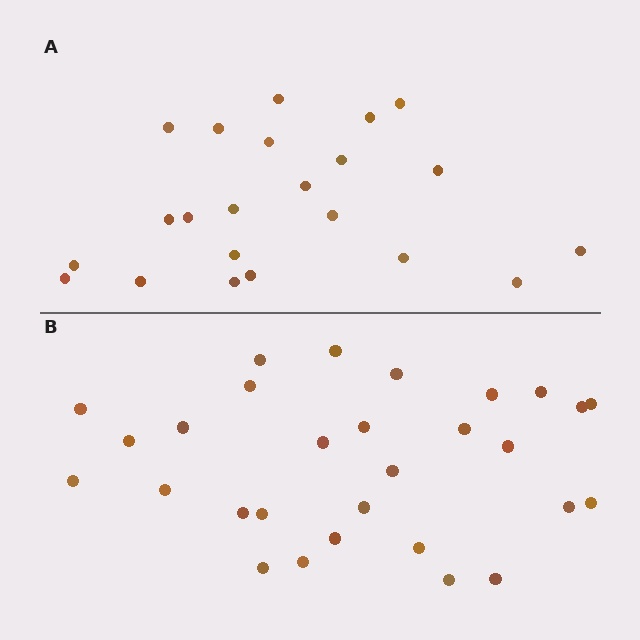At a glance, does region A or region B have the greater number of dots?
Region B (the bottom region) has more dots.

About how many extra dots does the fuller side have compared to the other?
Region B has roughly 8 or so more dots than region A.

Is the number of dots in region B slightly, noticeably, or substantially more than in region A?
Region B has noticeably more, but not dramatically so. The ratio is roughly 1.3 to 1.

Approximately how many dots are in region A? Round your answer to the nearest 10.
About 20 dots. (The exact count is 22, which rounds to 20.)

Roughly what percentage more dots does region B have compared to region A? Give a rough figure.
About 30% more.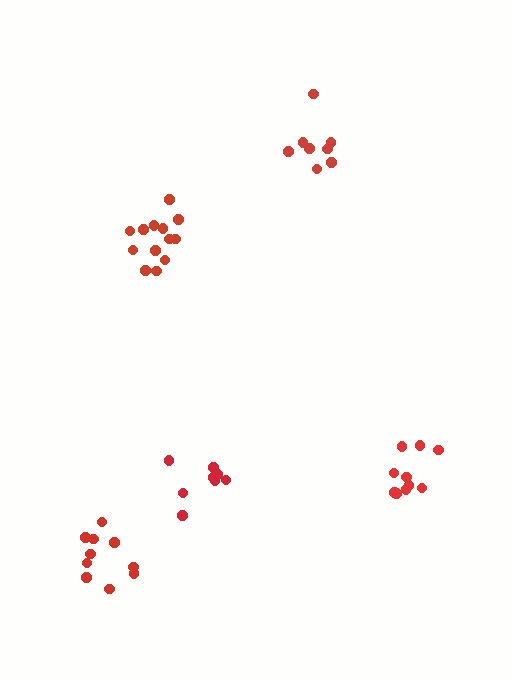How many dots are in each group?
Group 1: 10 dots, Group 2: 13 dots, Group 3: 8 dots, Group 4: 8 dots, Group 5: 10 dots (49 total).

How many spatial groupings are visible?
There are 5 spatial groupings.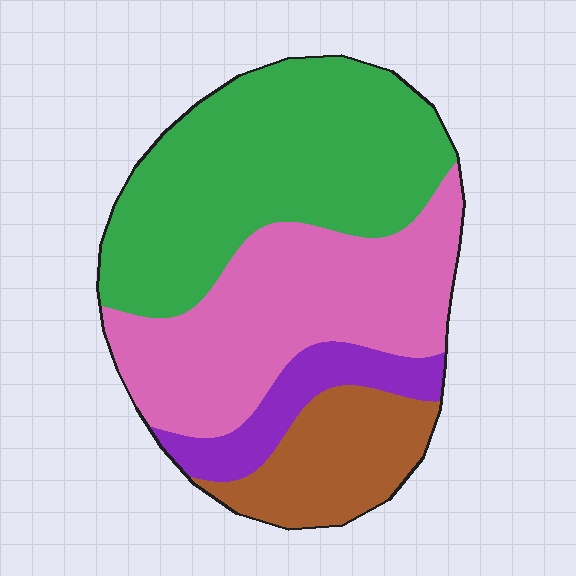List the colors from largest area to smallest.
From largest to smallest: green, pink, brown, purple.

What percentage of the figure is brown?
Brown covers roughly 15% of the figure.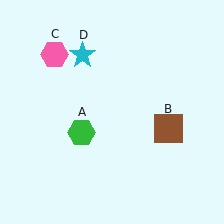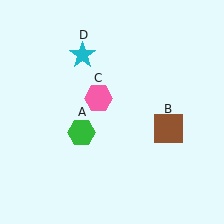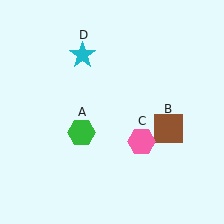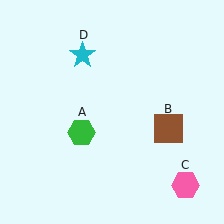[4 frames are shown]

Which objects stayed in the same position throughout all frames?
Green hexagon (object A) and brown square (object B) and cyan star (object D) remained stationary.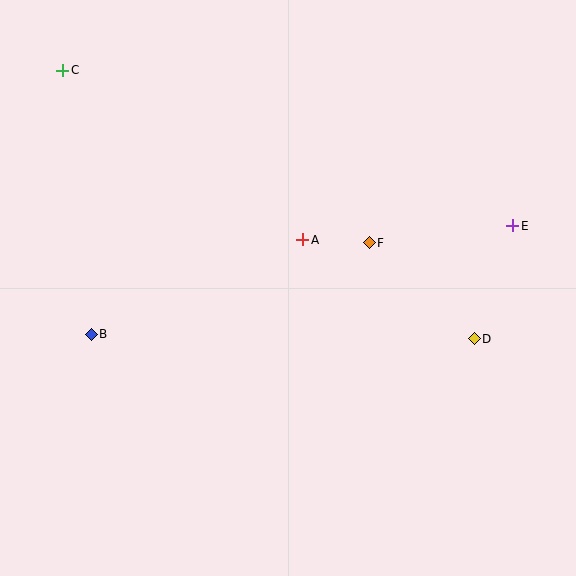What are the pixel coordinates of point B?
Point B is at (91, 334).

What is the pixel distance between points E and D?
The distance between E and D is 119 pixels.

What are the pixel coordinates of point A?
Point A is at (303, 240).